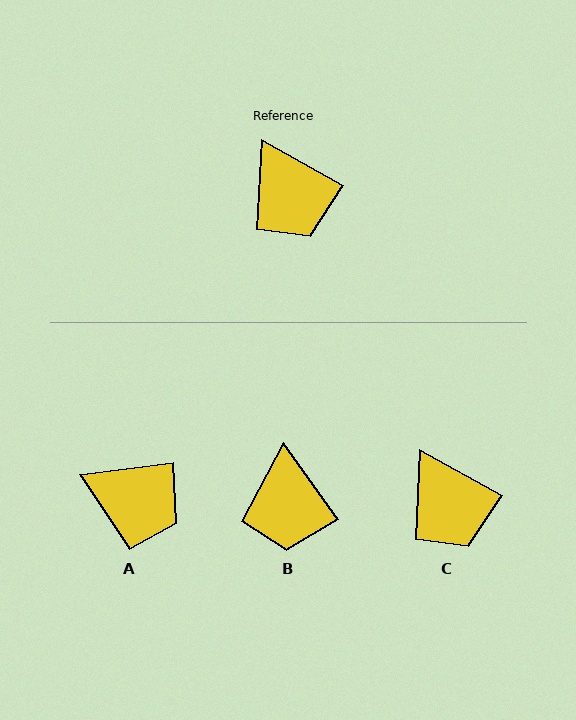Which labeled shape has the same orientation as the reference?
C.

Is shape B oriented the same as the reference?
No, it is off by about 25 degrees.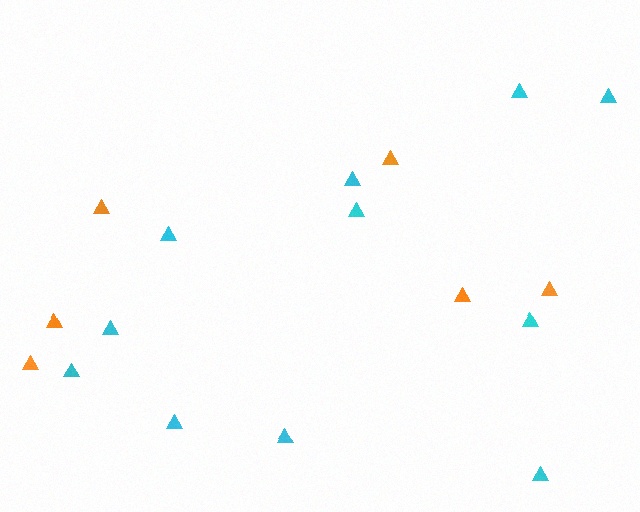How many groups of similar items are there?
There are 2 groups: one group of cyan triangles (11) and one group of orange triangles (6).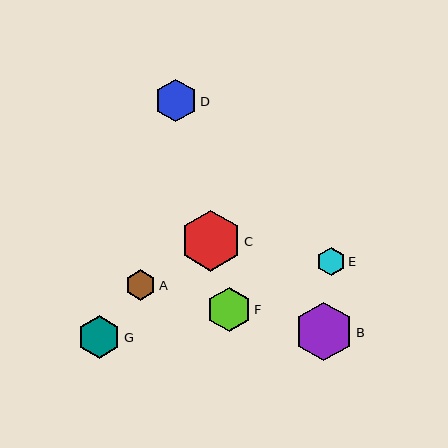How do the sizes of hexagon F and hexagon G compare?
Hexagon F and hexagon G are approximately the same size.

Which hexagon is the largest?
Hexagon C is the largest with a size of approximately 61 pixels.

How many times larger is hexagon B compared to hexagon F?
Hexagon B is approximately 1.3 times the size of hexagon F.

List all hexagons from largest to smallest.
From largest to smallest: C, B, F, G, D, A, E.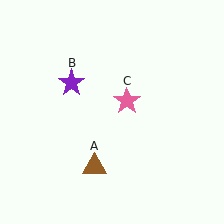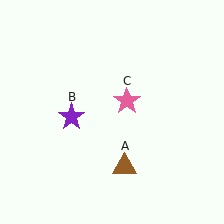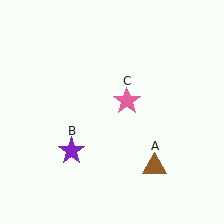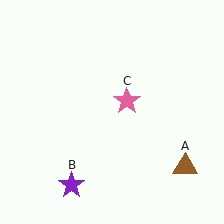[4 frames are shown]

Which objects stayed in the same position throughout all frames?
Pink star (object C) remained stationary.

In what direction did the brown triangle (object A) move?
The brown triangle (object A) moved right.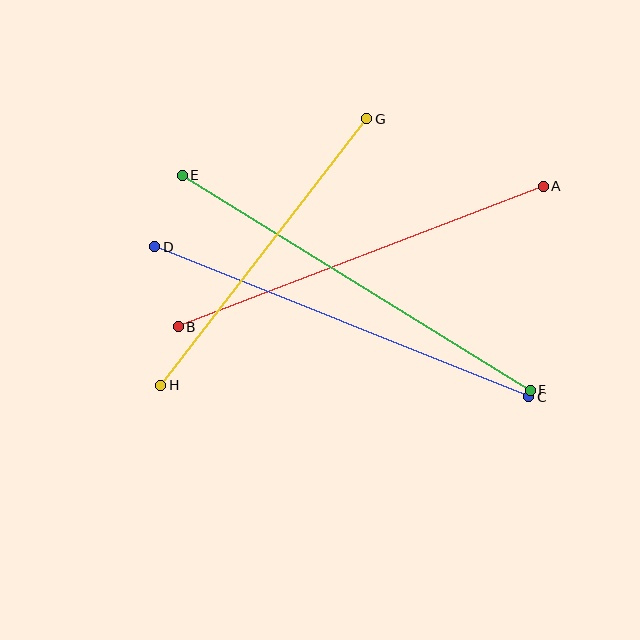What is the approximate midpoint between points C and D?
The midpoint is at approximately (342, 322) pixels.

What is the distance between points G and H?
The distance is approximately 337 pixels.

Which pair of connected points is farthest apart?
Points E and F are farthest apart.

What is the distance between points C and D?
The distance is approximately 403 pixels.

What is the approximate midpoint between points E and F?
The midpoint is at approximately (356, 283) pixels.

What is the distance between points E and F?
The distance is approximately 409 pixels.